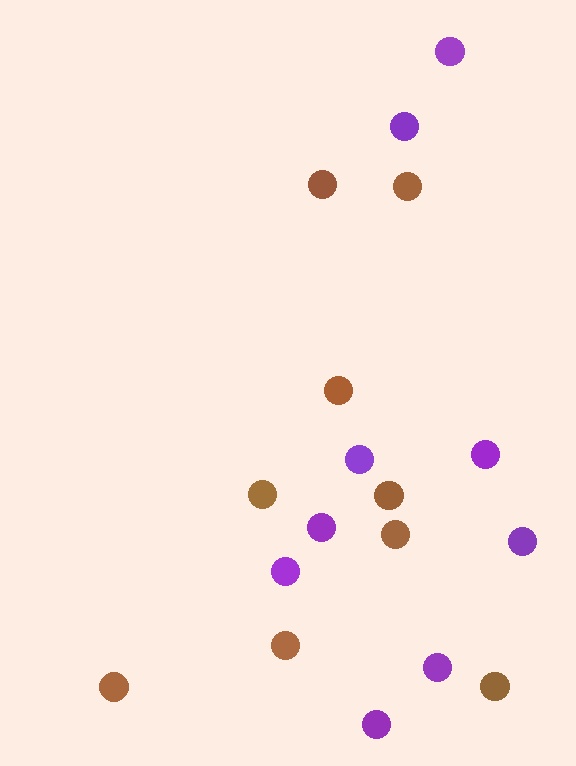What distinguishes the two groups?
There are 2 groups: one group of brown circles (9) and one group of purple circles (9).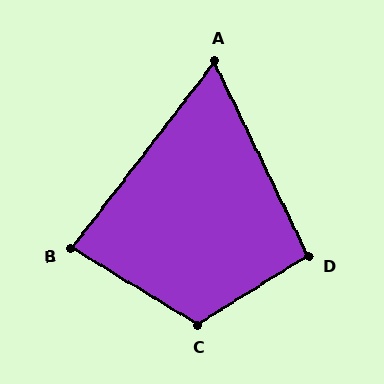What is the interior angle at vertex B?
Approximately 84 degrees (acute).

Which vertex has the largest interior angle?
C, at approximately 117 degrees.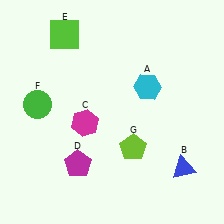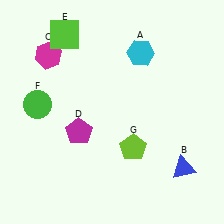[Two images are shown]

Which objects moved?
The objects that moved are: the cyan hexagon (A), the magenta hexagon (C), the magenta pentagon (D).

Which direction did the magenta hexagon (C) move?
The magenta hexagon (C) moved up.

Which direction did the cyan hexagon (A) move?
The cyan hexagon (A) moved up.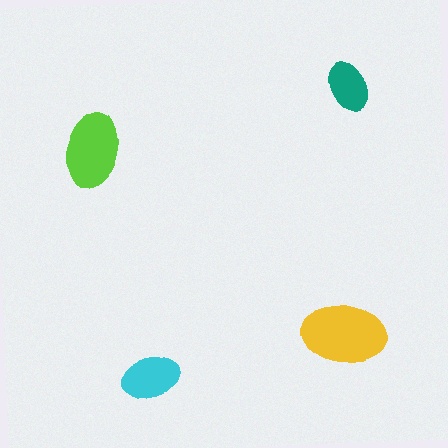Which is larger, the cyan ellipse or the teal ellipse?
The cyan one.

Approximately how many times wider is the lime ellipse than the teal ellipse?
About 1.5 times wider.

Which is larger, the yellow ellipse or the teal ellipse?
The yellow one.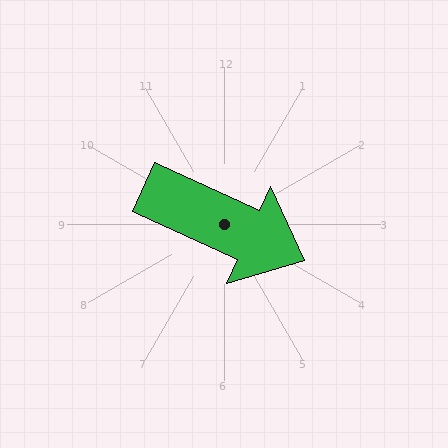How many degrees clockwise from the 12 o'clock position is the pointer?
Approximately 115 degrees.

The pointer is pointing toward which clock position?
Roughly 4 o'clock.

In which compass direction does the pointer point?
Southeast.